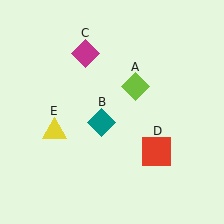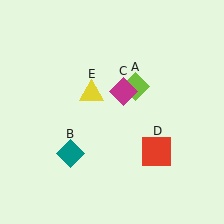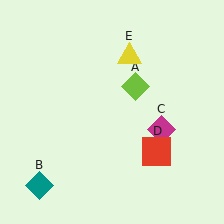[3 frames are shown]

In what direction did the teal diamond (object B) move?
The teal diamond (object B) moved down and to the left.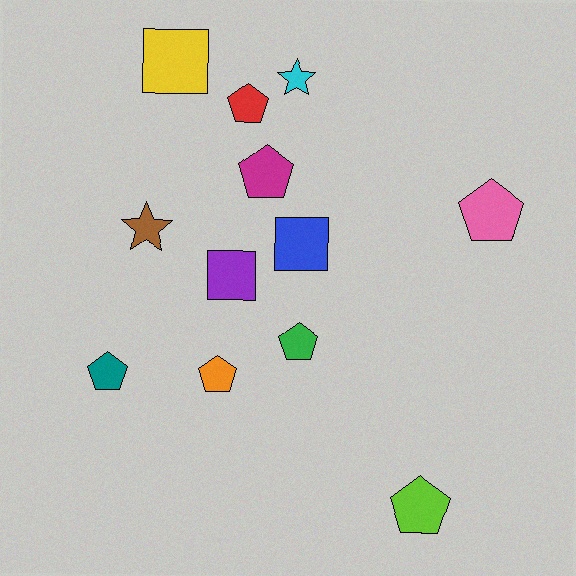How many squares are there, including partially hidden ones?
There are 3 squares.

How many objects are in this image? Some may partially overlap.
There are 12 objects.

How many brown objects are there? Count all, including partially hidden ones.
There is 1 brown object.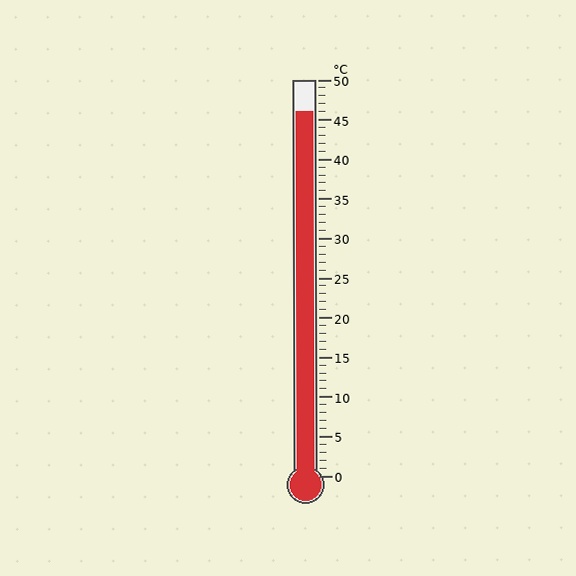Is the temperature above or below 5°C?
The temperature is above 5°C.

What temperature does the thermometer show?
The thermometer shows approximately 46°C.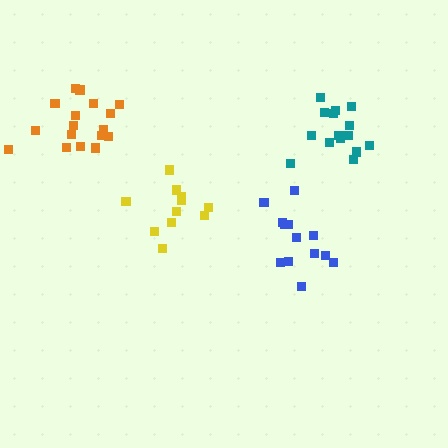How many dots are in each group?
Group 1: 13 dots, Group 2: 11 dots, Group 3: 17 dots, Group 4: 15 dots (56 total).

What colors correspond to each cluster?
The clusters are colored: blue, yellow, orange, teal.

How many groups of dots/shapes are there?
There are 4 groups.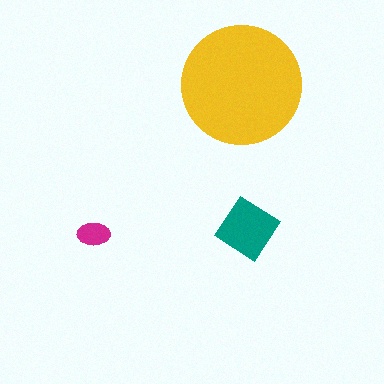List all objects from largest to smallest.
The yellow circle, the teal diamond, the magenta ellipse.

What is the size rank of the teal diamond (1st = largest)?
2nd.